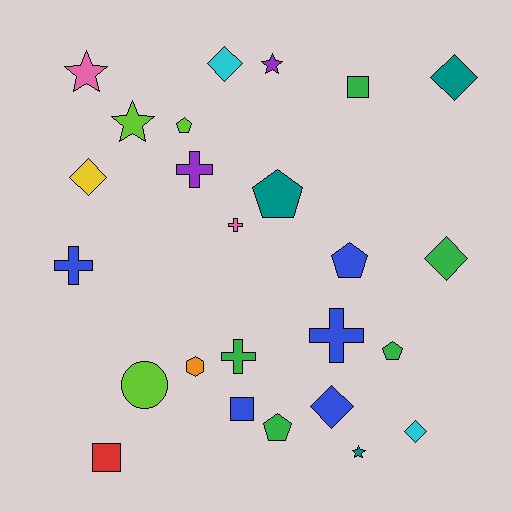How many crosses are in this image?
There are 5 crosses.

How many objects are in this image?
There are 25 objects.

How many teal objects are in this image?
There are 3 teal objects.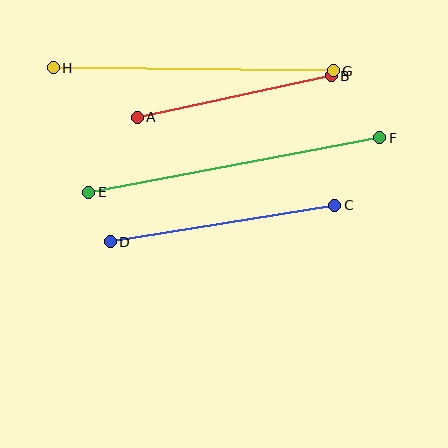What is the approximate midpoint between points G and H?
The midpoint is at approximately (193, 69) pixels.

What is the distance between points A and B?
The distance is approximately 198 pixels.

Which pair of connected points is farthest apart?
Points E and F are farthest apart.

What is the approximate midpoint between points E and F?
The midpoint is at approximately (234, 165) pixels.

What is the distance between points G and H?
The distance is approximately 280 pixels.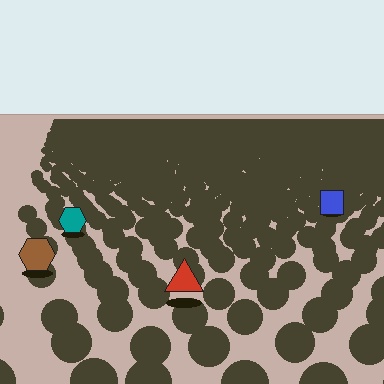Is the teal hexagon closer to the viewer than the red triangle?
No. The red triangle is closer — you can tell from the texture gradient: the ground texture is coarser near it.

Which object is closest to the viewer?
The red triangle is closest. The texture marks near it are larger and more spread out.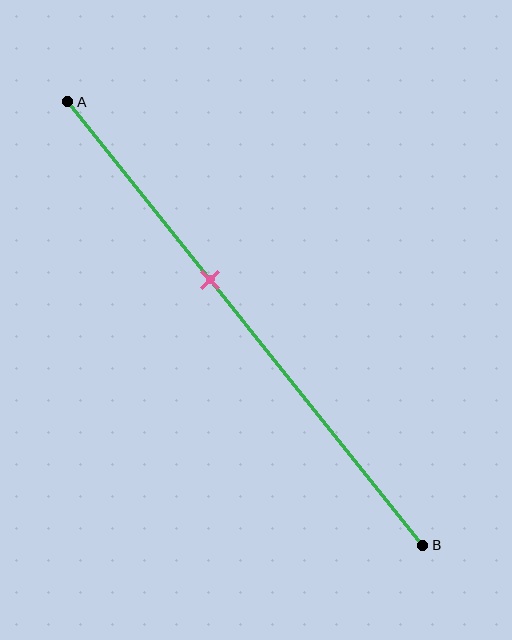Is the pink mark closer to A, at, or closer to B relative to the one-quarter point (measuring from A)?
The pink mark is closer to point B than the one-quarter point of segment AB.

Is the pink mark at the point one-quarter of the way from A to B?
No, the mark is at about 40% from A, not at the 25% one-quarter point.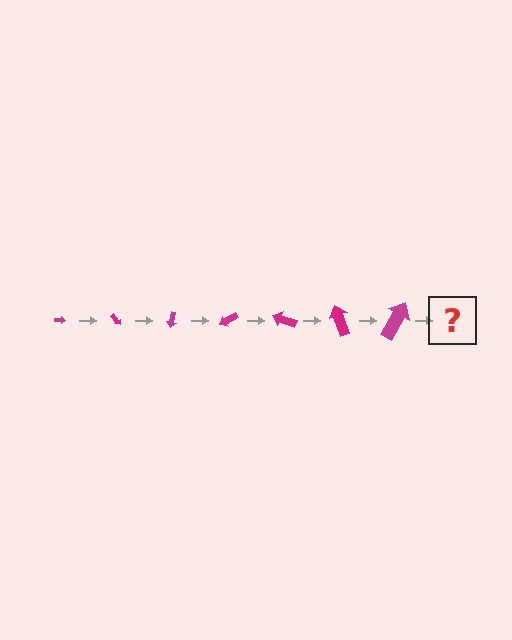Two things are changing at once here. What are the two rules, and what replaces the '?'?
The two rules are that the arrow grows larger each step and it rotates 50 degrees each step. The '?' should be an arrow, larger than the previous one and rotated 350 degrees from the start.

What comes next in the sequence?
The next element should be an arrow, larger than the previous one and rotated 350 degrees from the start.